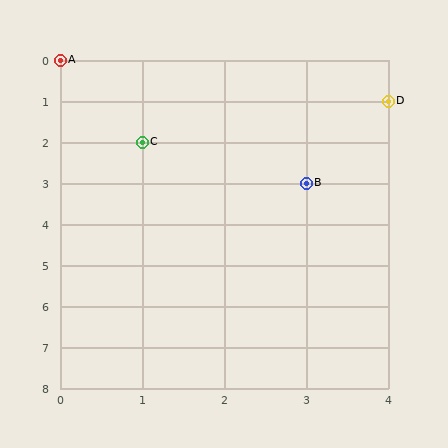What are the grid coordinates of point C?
Point C is at grid coordinates (1, 2).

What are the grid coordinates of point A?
Point A is at grid coordinates (0, 0).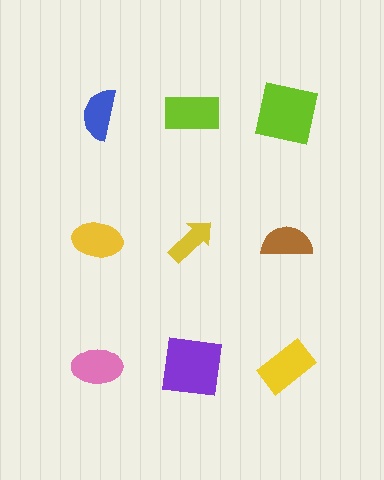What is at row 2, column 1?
A yellow ellipse.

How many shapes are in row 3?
3 shapes.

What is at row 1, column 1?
A blue semicircle.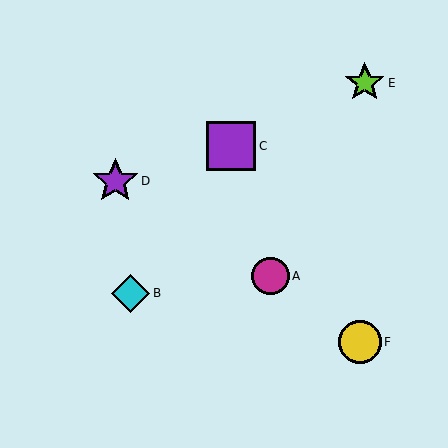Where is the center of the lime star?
The center of the lime star is at (365, 83).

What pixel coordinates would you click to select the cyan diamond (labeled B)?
Click at (131, 293) to select the cyan diamond B.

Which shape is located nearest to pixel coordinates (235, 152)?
The purple square (labeled C) at (231, 146) is nearest to that location.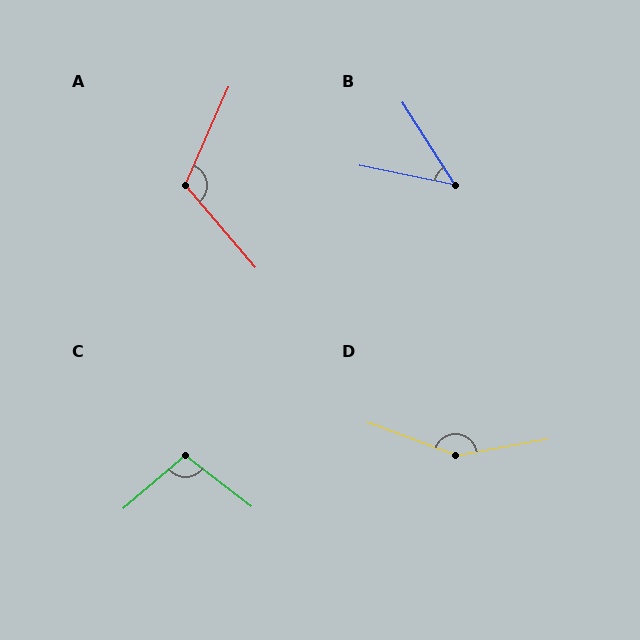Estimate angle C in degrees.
Approximately 102 degrees.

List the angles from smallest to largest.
B (46°), C (102°), A (116°), D (149°).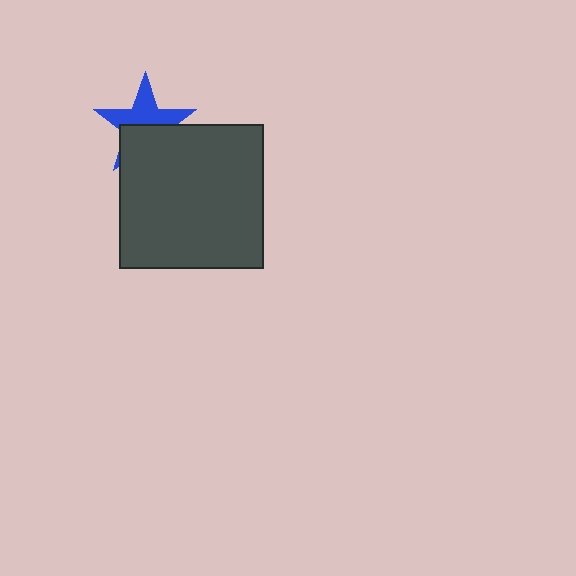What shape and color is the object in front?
The object in front is a dark gray square.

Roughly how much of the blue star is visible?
About half of it is visible (roughly 51%).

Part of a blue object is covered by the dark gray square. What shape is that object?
It is a star.